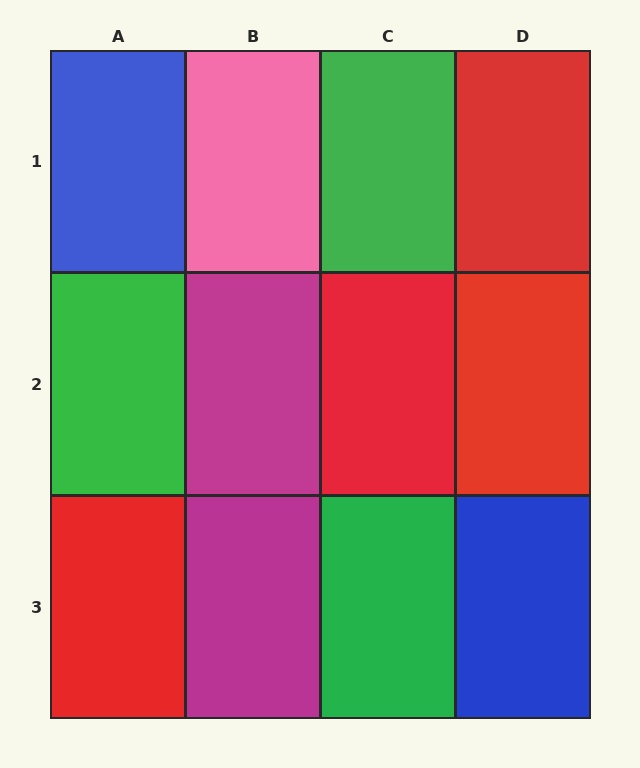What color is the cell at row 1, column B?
Pink.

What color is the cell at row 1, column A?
Blue.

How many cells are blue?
2 cells are blue.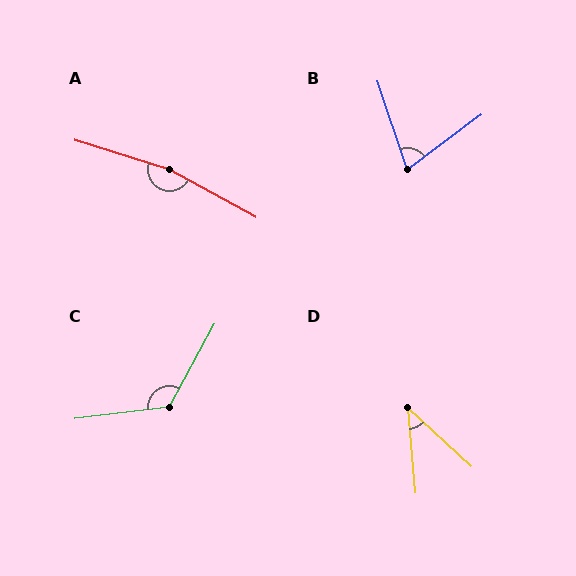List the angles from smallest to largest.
D (42°), B (72°), C (125°), A (169°).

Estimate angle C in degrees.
Approximately 125 degrees.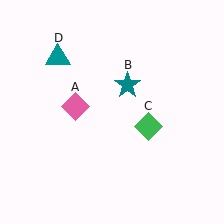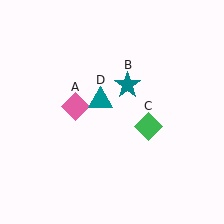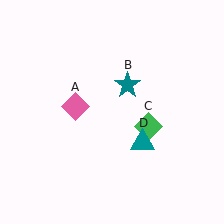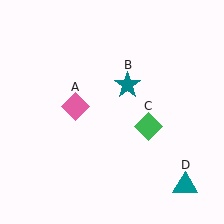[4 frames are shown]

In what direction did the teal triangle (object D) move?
The teal triangle (object D) moved down and to the right.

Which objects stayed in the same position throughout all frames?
Pink diamond (object A) and teal star (object B) and green diamond (object C) remained stationary.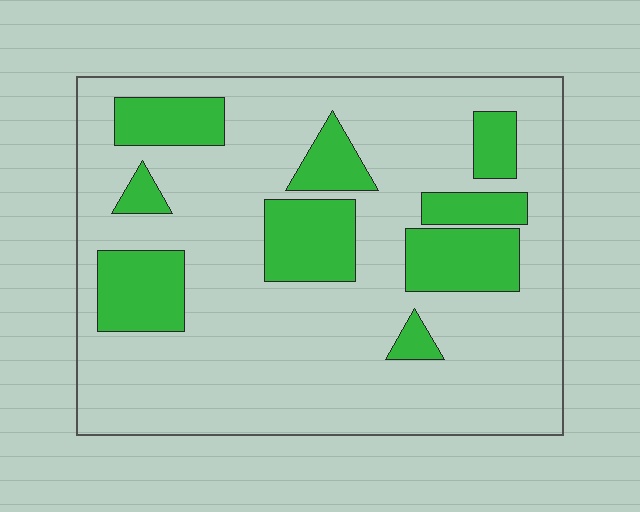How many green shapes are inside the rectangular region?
9.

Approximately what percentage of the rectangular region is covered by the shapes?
Approximately 25%.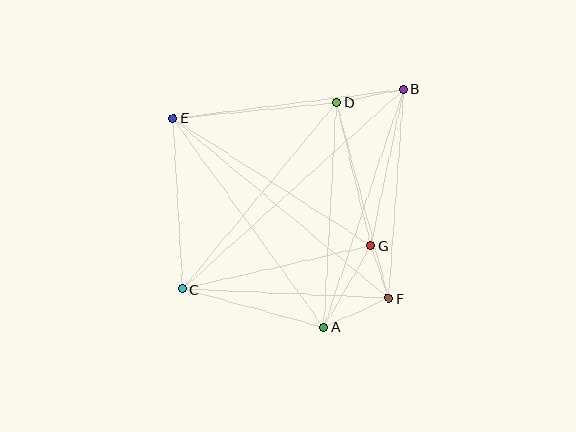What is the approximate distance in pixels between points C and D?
The distance between C and D is approximately 242 pixels.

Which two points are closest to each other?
Points F and G are closest to each other.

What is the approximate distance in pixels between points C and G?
The distance between C and G is approximately 194 pixels.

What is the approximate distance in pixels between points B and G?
The distance between B and G is approximately 160 pixels.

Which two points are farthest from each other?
Points B and C are farthest from each other.